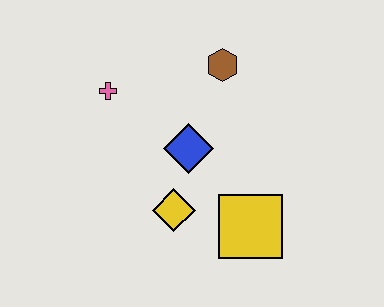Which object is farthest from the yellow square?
The pink cross is farthest from the yellow square.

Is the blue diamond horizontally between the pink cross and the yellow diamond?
No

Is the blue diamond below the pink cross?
Yes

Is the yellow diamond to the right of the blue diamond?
No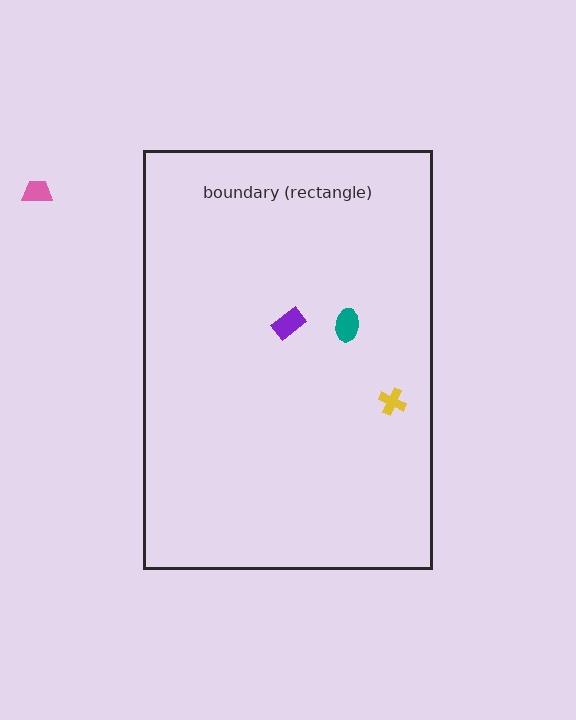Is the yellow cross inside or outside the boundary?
Inside.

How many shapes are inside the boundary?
3 inside, 1 outside.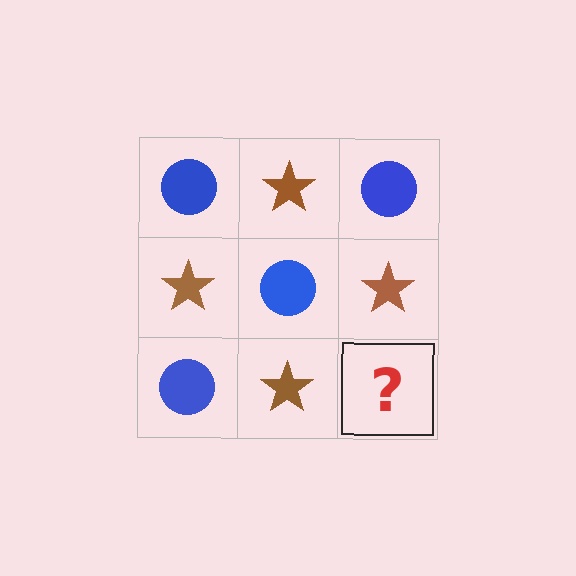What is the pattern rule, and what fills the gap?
The rule is that it alternates blue circle and brown star in a checkerboard pattern. The gap should be filled with a blue circle.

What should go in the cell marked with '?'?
The missing cell should contain a blue circle.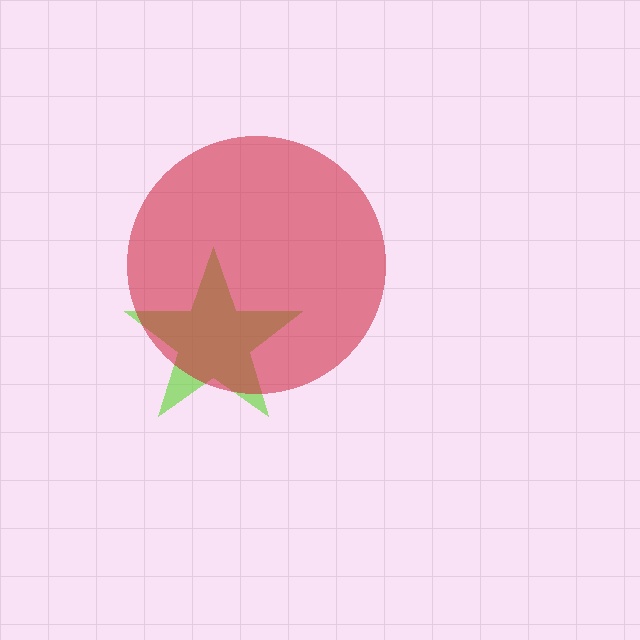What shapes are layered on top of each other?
The layered shapes are: a lime star, a red circle.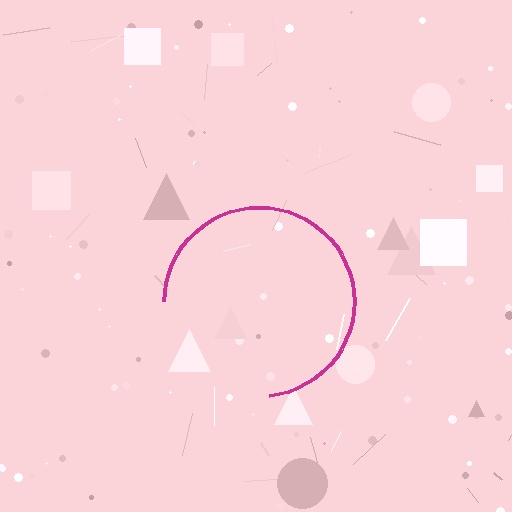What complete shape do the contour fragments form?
The contour fragments form a circle.